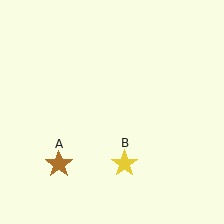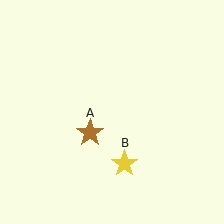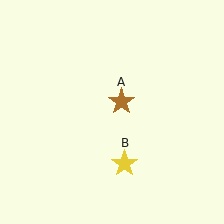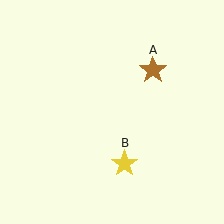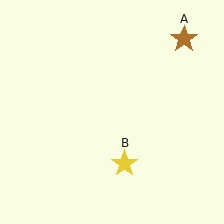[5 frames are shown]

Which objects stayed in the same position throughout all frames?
Yellow star (object B) remained stationary.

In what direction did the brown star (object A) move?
The brown star (object A) moved up and to the right.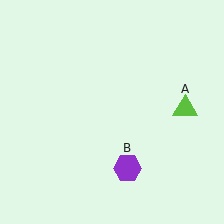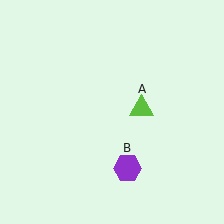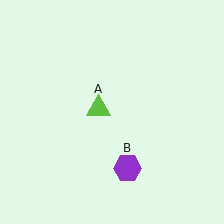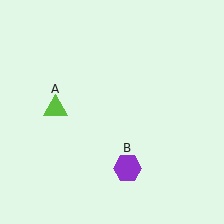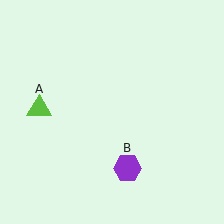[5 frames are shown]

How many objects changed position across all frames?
1 object changed position: lime triangle (object A).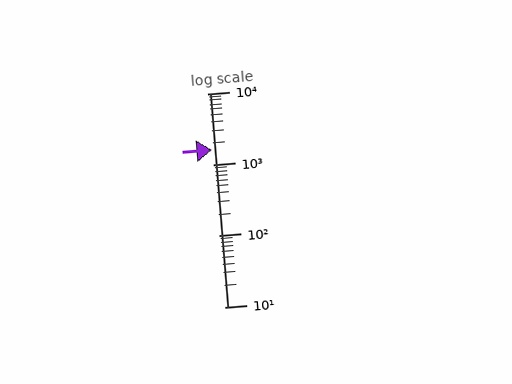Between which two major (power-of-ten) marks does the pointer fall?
The pointer is between 1000 and 10000.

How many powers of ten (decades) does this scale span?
The scale spans 3 decades, from 10 to 10000.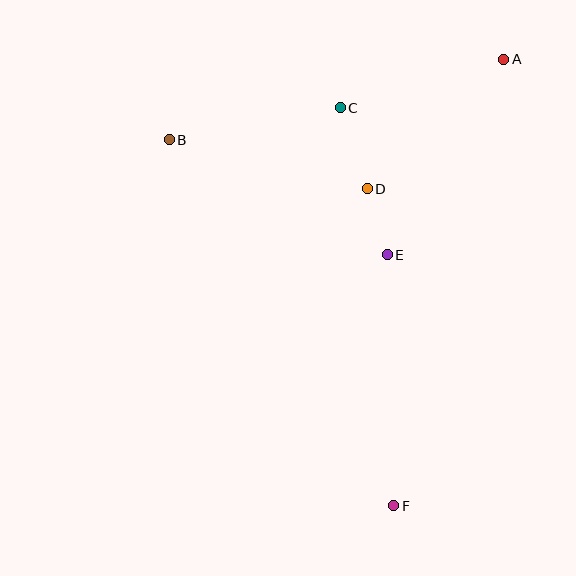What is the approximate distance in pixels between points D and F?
The distance between D and F is approximately 318 pixels.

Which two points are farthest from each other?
Points A and F are farthest from each other.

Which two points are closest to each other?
Points D and E are closest to each other.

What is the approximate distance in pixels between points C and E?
The distance between C and E is approximately 154 pixels.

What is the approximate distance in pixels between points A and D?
The distance between A and D is approximately 188 pixels.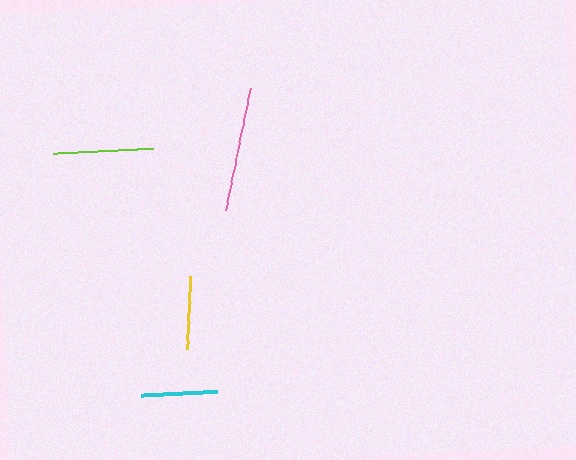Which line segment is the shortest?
The yellow line is the shortest at approximately 73 pixels.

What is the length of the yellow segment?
The yellow segment is approximately 73 pixels long.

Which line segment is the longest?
The pink line is the longest at approximately 125 pixels.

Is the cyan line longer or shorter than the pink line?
The pink line is longer than the cyan line.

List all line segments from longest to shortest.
From longest to shortest: pink, lime, cyan, yellow.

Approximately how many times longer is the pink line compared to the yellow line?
The pink line is approximately 1.7 times the length of the yellow line.